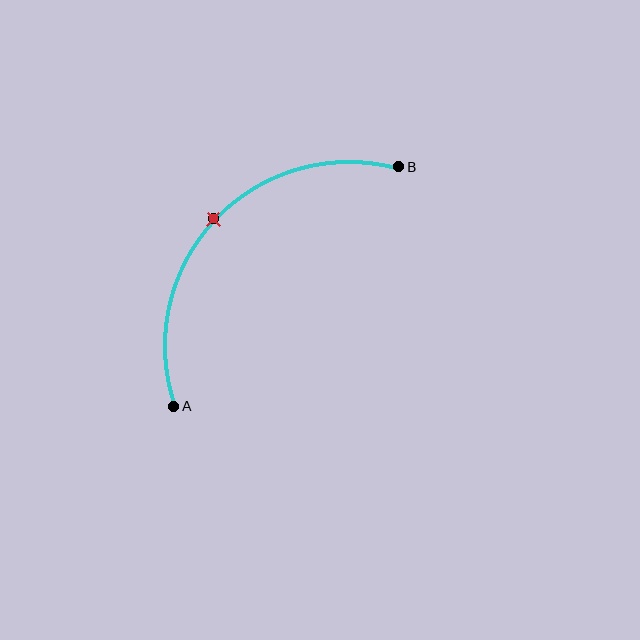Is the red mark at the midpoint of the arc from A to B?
Yes. The red mark lies on the arc at equal arc-length from both A and B — it is the arc midpoint.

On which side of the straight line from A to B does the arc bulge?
The arc bulges above and to the left of the straight line connecting A and B.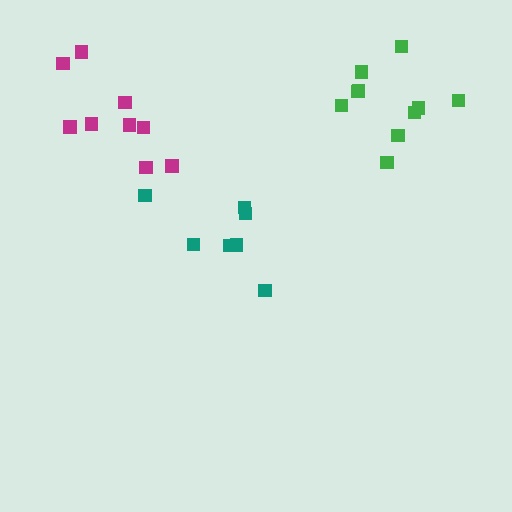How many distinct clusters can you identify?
There are 3 distinct clusters.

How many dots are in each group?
Group 1: 7 dots, Group 2: 9 dots, Group 3: 10 dots (26 total).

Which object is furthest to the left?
The magenta cluster is leftmost.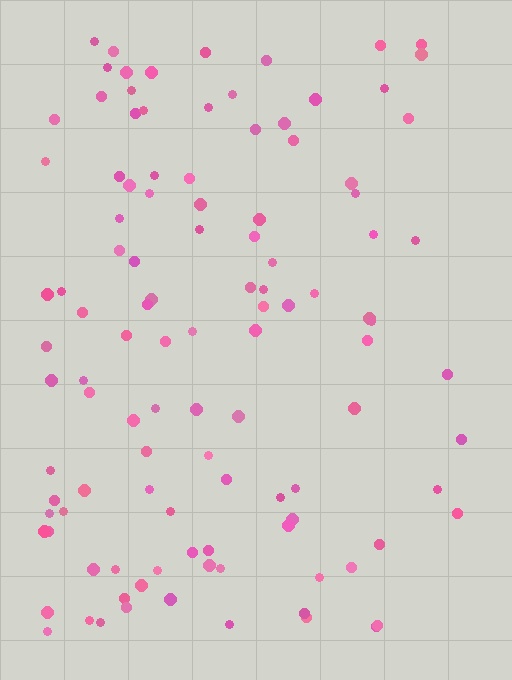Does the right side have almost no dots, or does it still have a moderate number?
Still a moderate number, just noticeably fewer than the left.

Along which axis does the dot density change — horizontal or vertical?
Horizontal.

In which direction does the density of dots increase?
From right to left, with the left side densest.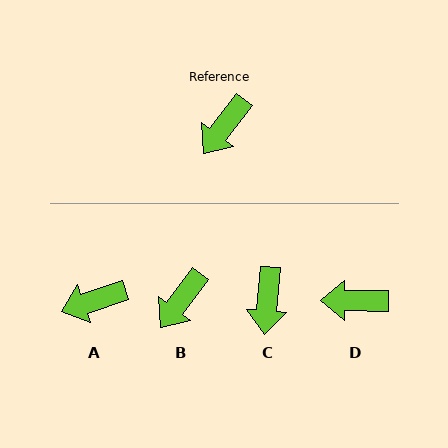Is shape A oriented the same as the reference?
No, it is off by about 35 degrees.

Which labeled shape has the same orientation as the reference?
B.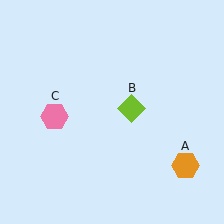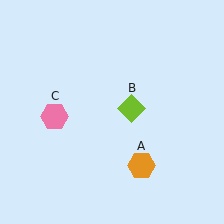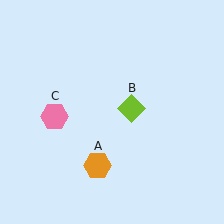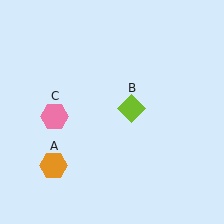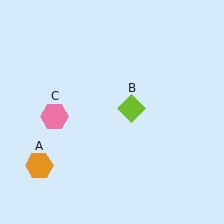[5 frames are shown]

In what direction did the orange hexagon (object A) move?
The orange hexagon (object A) moved left.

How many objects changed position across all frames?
1 object changed position: orange hexagon (object A).